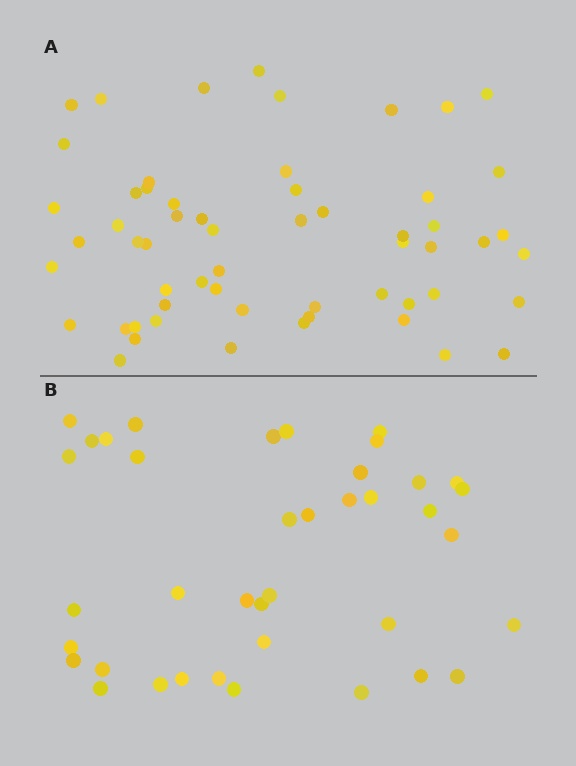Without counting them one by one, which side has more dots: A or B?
Region A (the top region) has more dots.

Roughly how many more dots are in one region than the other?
Region A has approximately 20 more dots than region B.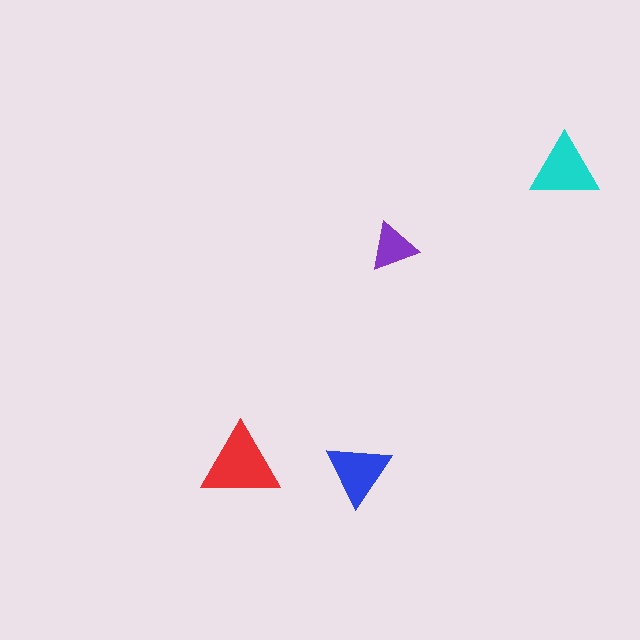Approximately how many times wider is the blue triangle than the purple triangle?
About 1.5 times wider.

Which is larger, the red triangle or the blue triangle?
The red one.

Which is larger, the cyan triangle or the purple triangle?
The cyan one.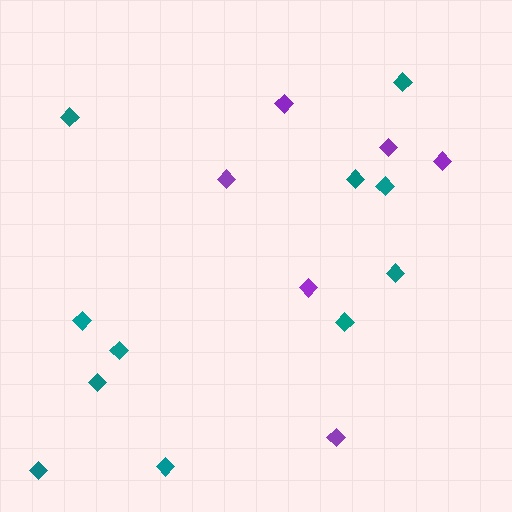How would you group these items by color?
There are 2 groups: one group of teal diamonds (11) and one group of purple diamonds (6).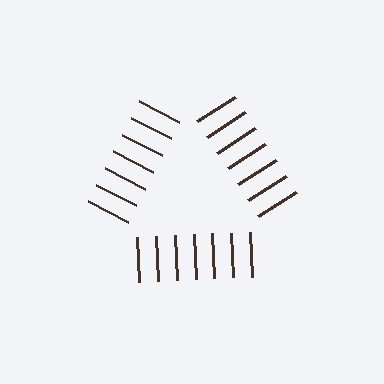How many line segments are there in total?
21 — 7 along each of the 3 edges.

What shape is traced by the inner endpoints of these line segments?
An illusory triangle — the line segments terminate on its edges but no continuous stroke is drawn.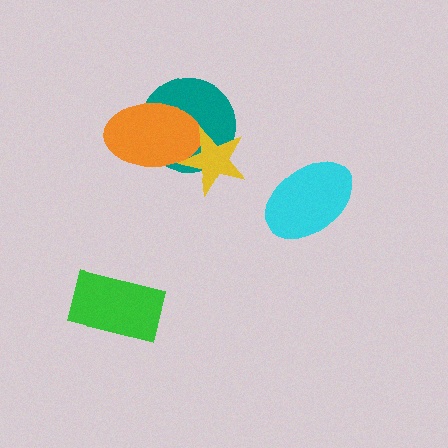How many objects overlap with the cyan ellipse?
0 objects overlap with the cyan ellipse.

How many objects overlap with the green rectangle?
0 objects overlap with the green rectangle.